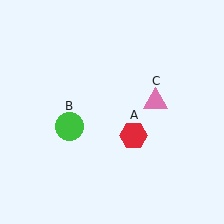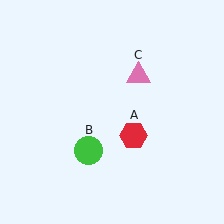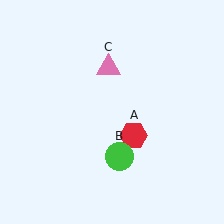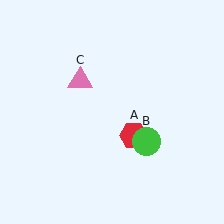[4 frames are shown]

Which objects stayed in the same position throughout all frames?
Red hexagon (object A) remained stationary.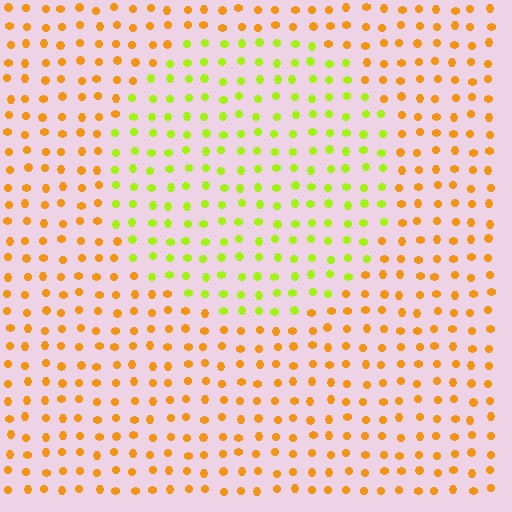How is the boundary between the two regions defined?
The boundary is defined purely by a slight shift in hue (about 47 degrees). Spacing, size, and orientation are identical on both sides.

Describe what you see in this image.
The image is filled with small orange elements in a uniform arrangement. A circle-shaped region is visible where the elements are tinted to a slightly different hue, forming a subtle color boundary.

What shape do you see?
I see a circle.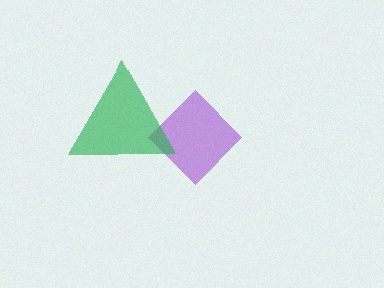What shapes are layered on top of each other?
The layered shapes are: a purple diamond, a green triangle.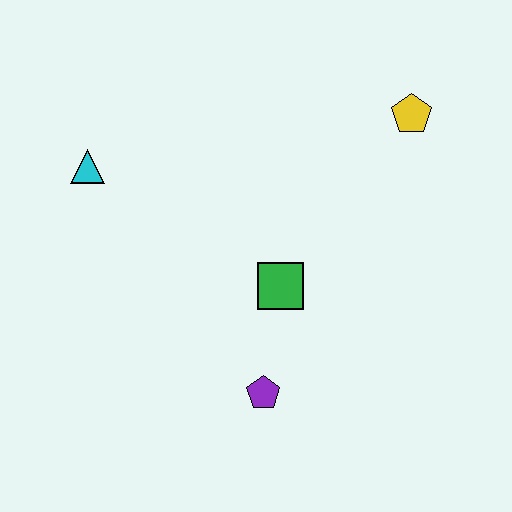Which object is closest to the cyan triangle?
The green square is closest to the cyan triangle.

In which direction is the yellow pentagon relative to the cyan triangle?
The yellow pentagon is to the right of the cyan triangle.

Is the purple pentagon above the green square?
No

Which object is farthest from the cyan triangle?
The yellow pentagon is farthest from the cyan triangle.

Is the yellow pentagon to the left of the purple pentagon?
No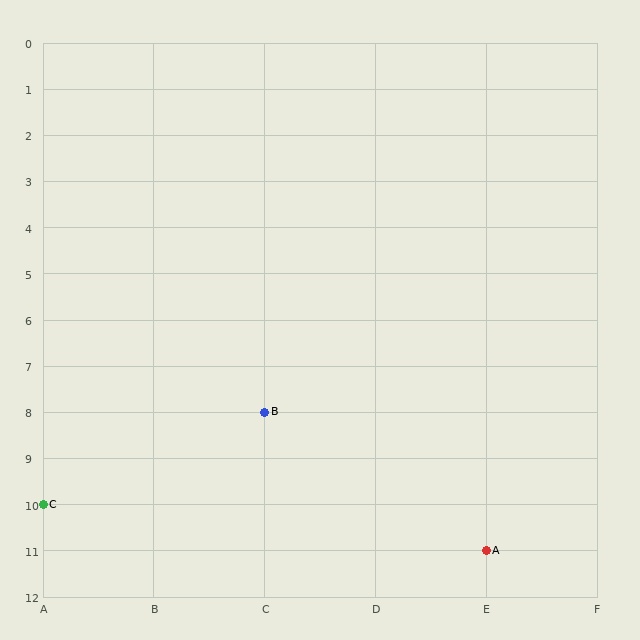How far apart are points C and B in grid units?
Points C and B are 2 columns and 2 rows apart (about 2.8 grid units diagonally).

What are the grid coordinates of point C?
Point C is at grid coordinates (A, 10).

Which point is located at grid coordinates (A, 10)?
Point C is at (A, 10).